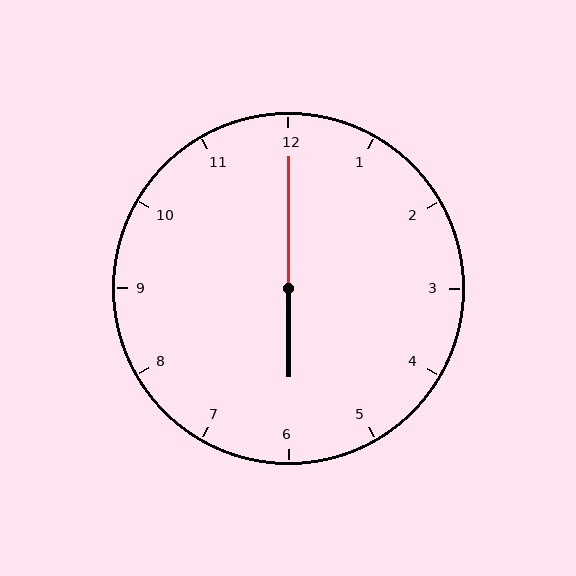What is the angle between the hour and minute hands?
Approximately 180 degrees.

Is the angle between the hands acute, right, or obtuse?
It is obtuse.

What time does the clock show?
6:00.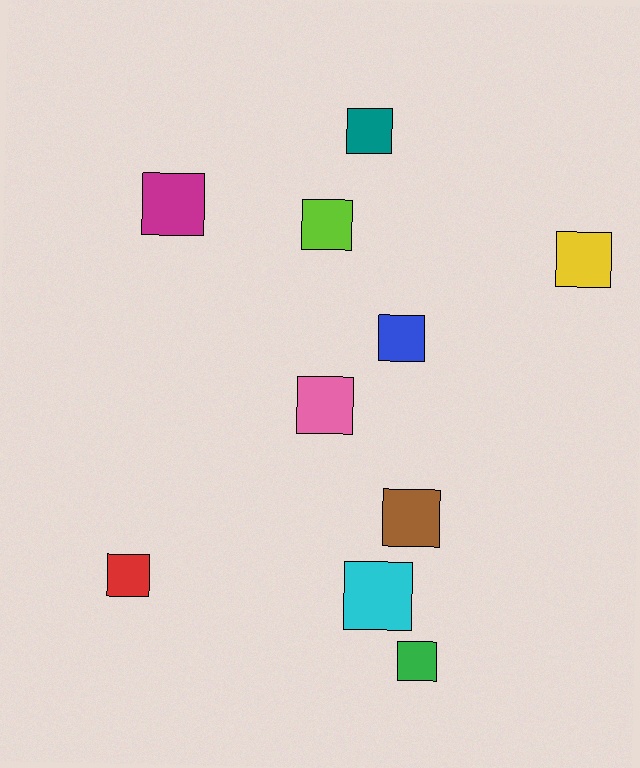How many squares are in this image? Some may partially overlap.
There are 10 squares.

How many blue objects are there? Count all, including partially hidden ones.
There is 1 blue object.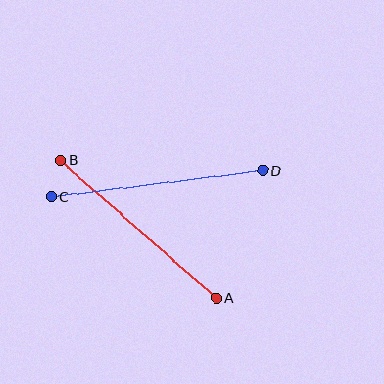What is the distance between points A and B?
The distance is approximately 207 pixels.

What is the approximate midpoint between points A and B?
The midpoint is at approximately (138, 229) pixels.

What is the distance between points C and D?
The distance is approximately 213 pixels.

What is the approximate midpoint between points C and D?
The midpoint is at approximately (157, 183) pixels.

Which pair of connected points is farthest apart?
Points C and D are farthest apart.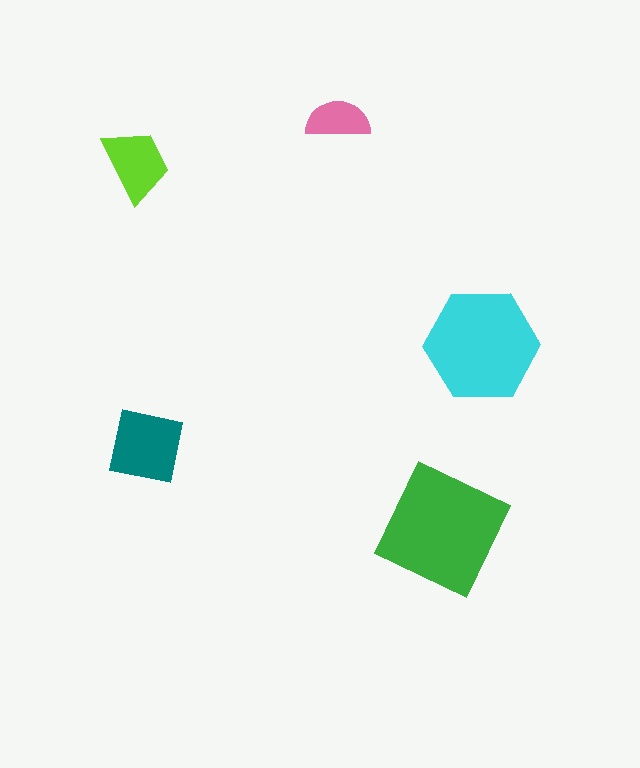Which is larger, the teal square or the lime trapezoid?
The teal square.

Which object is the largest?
The green square.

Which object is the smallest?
The pink semicircle.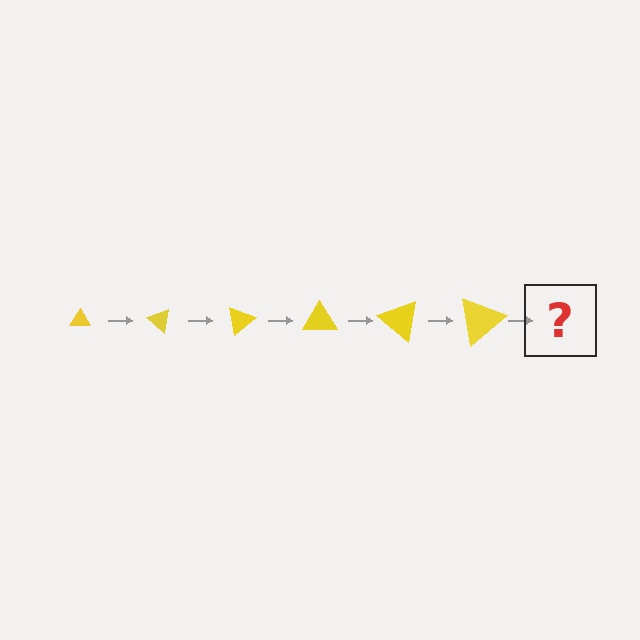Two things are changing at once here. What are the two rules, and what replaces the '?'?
The two rules are that the triangle grows larger each step and it rotates 40 degrees each step. The '?' should be a triangle, larger than the previous one and rotated 240 degrees from the start.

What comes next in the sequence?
The next element should be a triangle, larger than the previous one and rotated 240 degrees from the start.